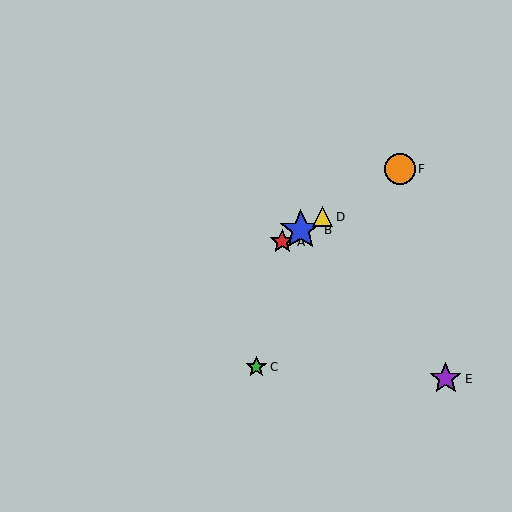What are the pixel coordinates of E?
Object E is at (446, 379).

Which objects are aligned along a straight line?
Objects A, B, D, F are aligned along a straight line.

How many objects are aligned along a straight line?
4 objects (A, B, D, F) are aligned along a straight line.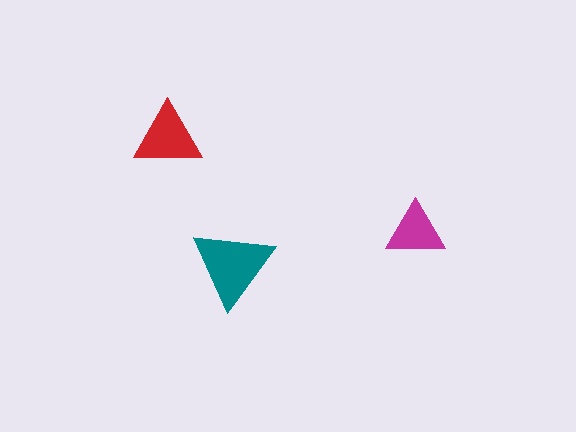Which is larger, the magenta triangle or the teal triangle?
The teal one.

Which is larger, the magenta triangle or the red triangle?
The red one.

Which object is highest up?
The red triangle is topmost.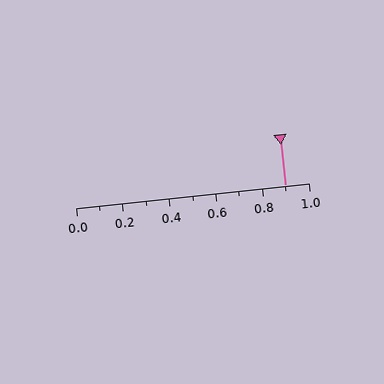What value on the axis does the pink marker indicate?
The marker indicates approximately 0.9.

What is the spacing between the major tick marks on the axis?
The major ticks are spaced 0.2 apart.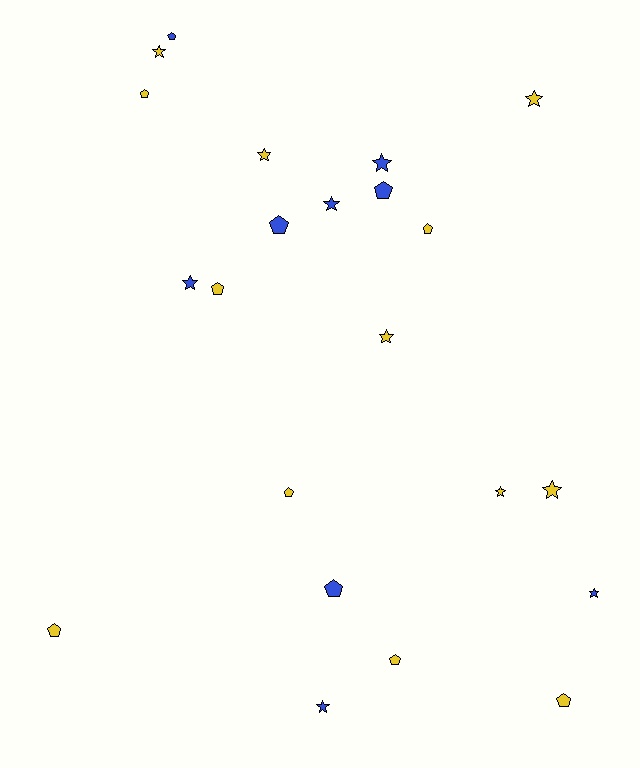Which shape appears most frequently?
Pentagon, with 11 objects.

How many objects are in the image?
There are 22 objects.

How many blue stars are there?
There are 5 blue stars.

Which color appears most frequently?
Yellow, with 13 objects.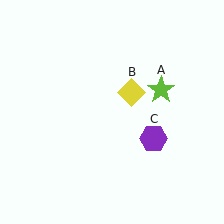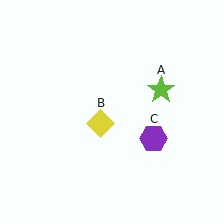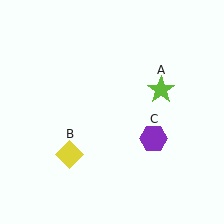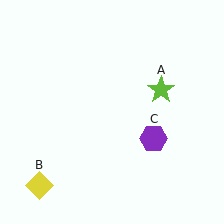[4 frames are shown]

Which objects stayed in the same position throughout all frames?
Lime star (object A) and purple hexagon (object C) remained stationary.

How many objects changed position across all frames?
1 object changed position: yellow diamond (object B).